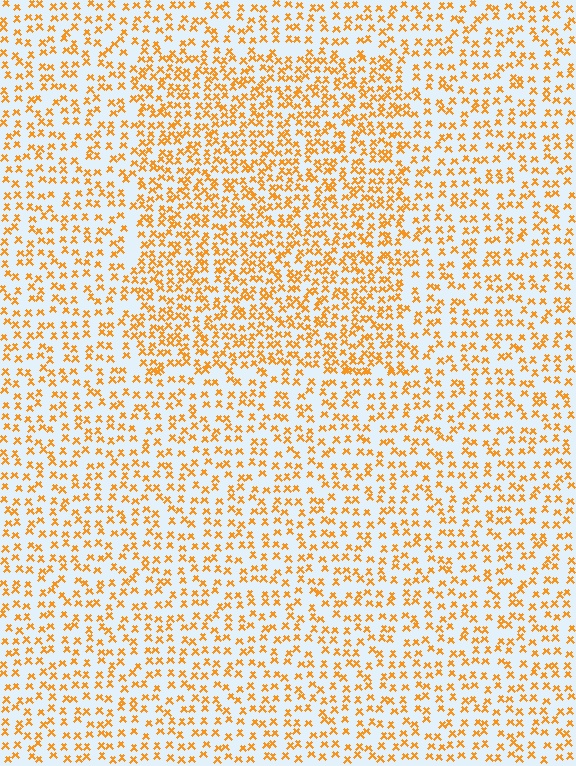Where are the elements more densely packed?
The elements are more densely packed inside the rectangle boundary.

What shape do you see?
I see a rectangle.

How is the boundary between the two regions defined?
The boundary is defined by a change in element density (approximately 1.6x ratio). All elements are the same color, size, and shape.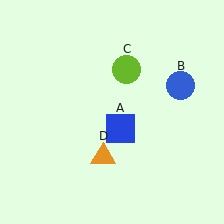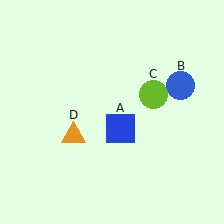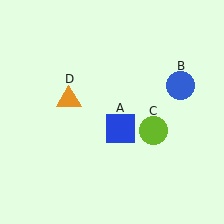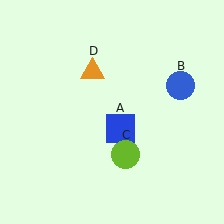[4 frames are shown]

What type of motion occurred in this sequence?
The lime circle (object C), orange triangle (object D) rotated clockwise around the center of the scene.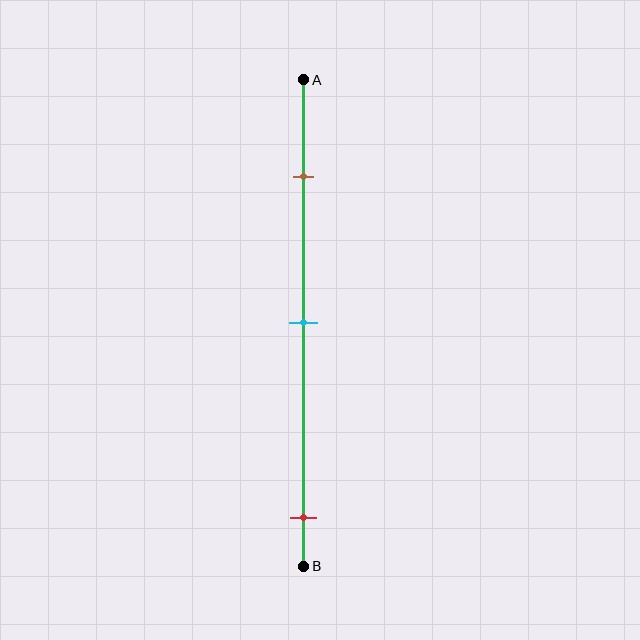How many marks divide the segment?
There are 3 marks dividing the segment.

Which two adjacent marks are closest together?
The brown and cyan marks are the closest adjacent pair.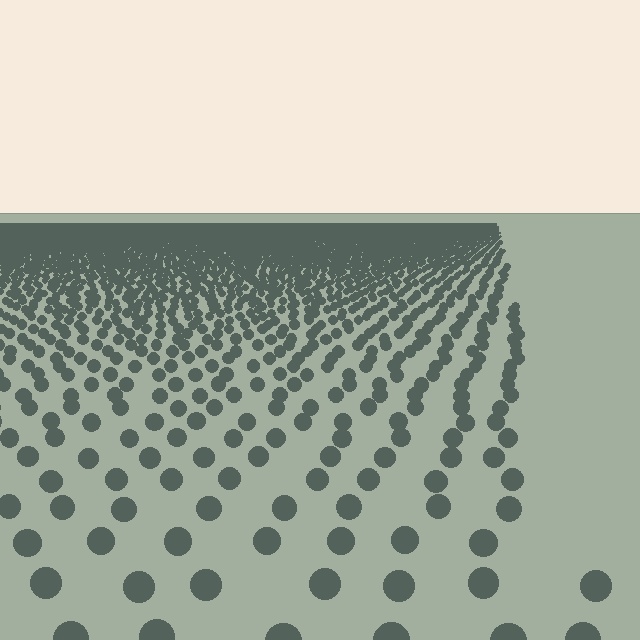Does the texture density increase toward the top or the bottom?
Density increases toward the top.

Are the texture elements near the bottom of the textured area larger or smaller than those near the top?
Larger. Near the bottom, elements are closer to the viewer and appear at a bigger on-screen size.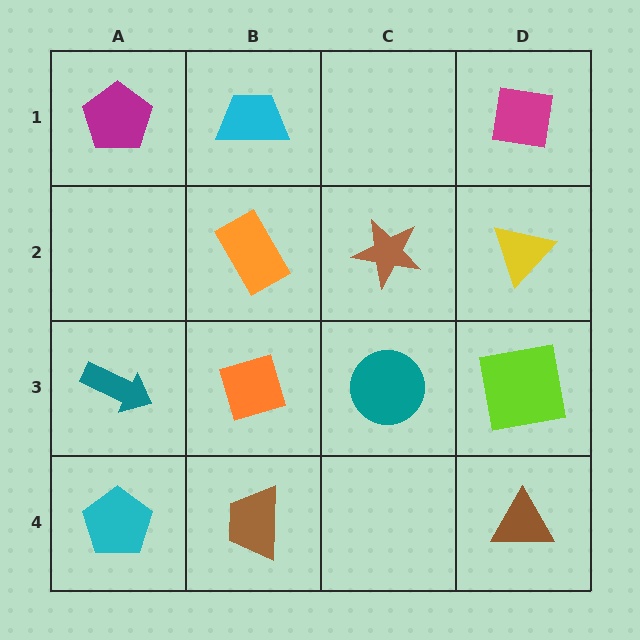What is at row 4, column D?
A brown triangle.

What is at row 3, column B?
An orange diamond.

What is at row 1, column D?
A magenta square.